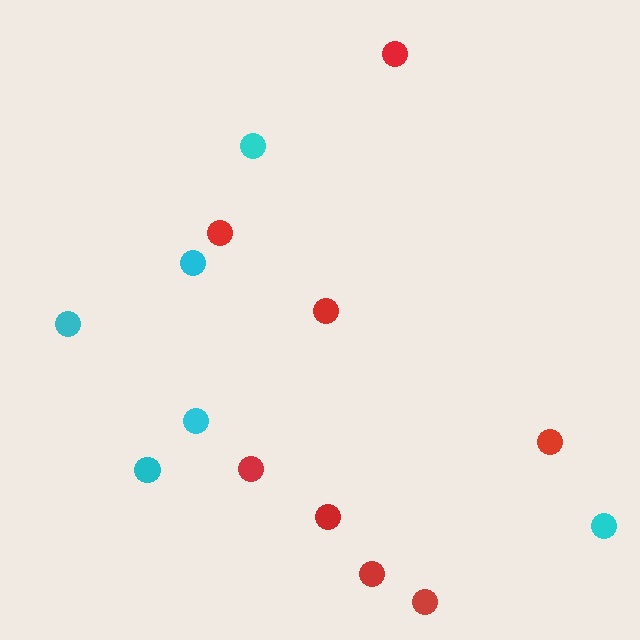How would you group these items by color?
There are 2 groups: one group of red circles (8) and one group of cyan circles (6).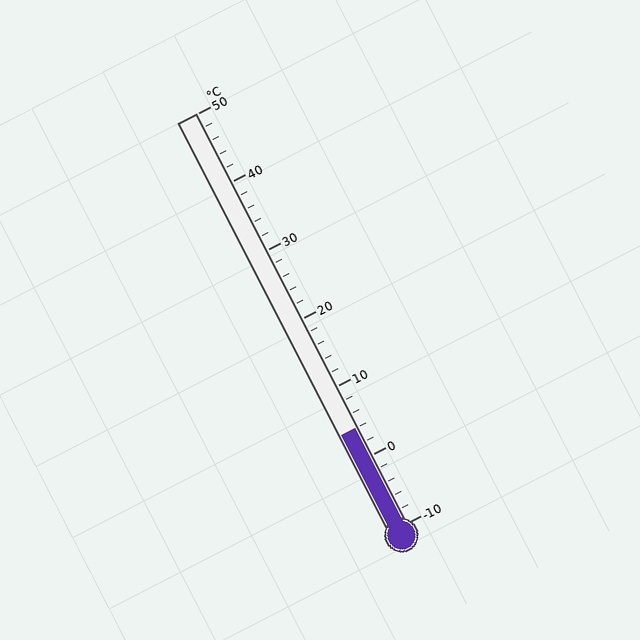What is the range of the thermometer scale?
The thermometer scale ranges from -10°C to 50°C.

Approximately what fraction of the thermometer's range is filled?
The thermometer is filled to approximately 25% of its range.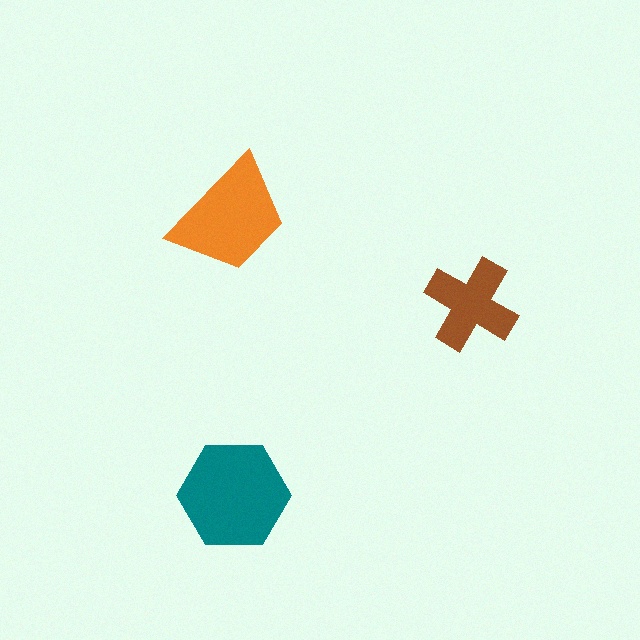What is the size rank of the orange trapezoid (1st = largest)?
2nd.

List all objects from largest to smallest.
The teal hexagon, the orange trapezoid, the brown cross.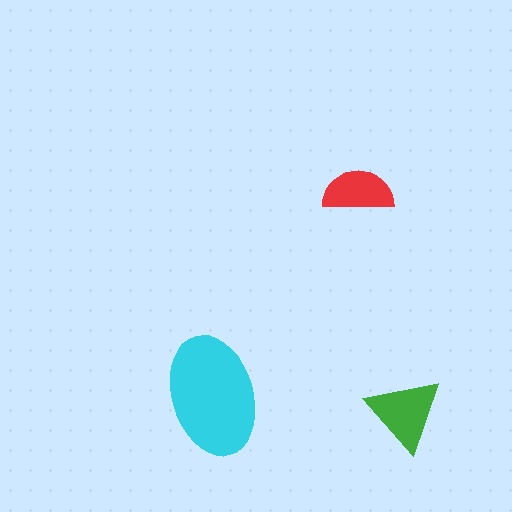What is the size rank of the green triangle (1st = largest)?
2nd.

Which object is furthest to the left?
The cyan ellipse is leftmost.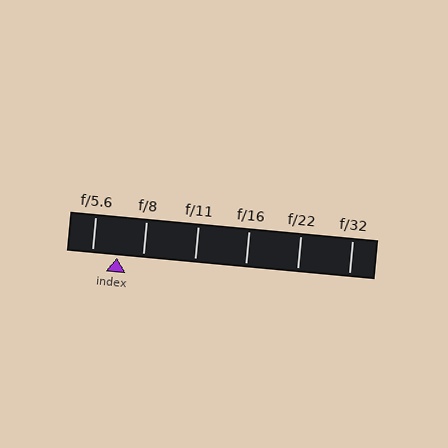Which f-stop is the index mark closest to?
The index mark is closest to f/5.6.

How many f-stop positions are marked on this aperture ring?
There are 6 f-stop positions marked.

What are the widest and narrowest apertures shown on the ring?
The widest aperture shown is f/5.6 and the narrowest is f/32.